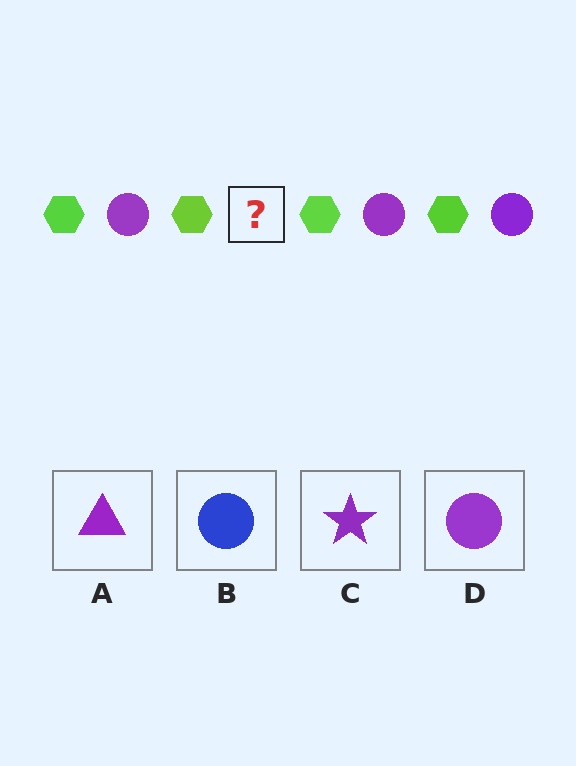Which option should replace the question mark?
Option D.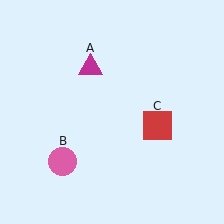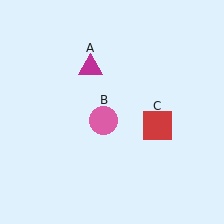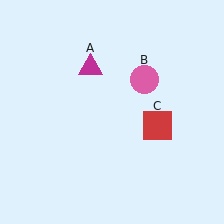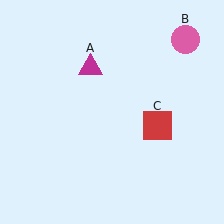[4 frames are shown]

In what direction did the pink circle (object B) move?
The pink circle (object B) moved up and to the right.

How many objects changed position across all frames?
1 object changed position: pink circle (object B).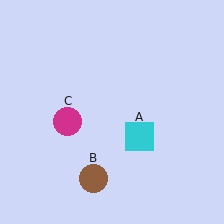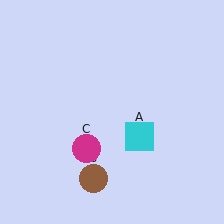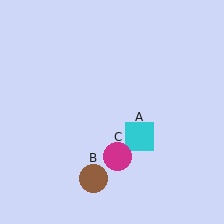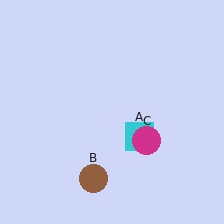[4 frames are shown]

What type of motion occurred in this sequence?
The magenta circle (object C) rotated counterclockwise around the center of the scene.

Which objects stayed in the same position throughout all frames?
Cyan square (object A) and brown circle (object B) remained stationary.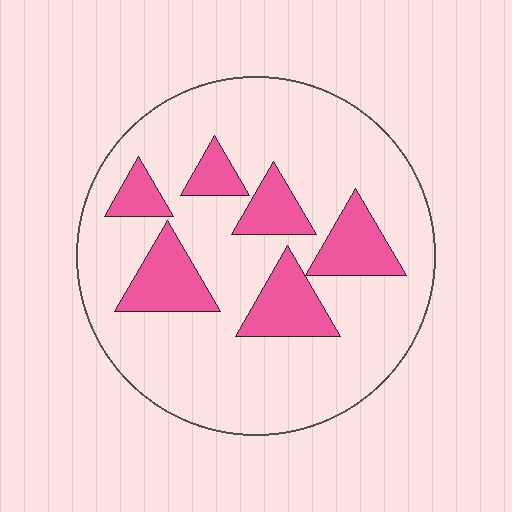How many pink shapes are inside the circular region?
6.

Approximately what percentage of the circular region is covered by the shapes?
Approximately 20%.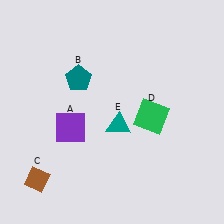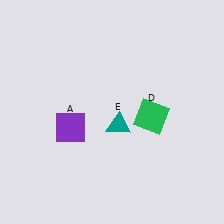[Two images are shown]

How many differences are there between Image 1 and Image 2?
There are 2 differences between the two images.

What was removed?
The teal pentagon (B), the brown diamond (C) were removed in Image 2.